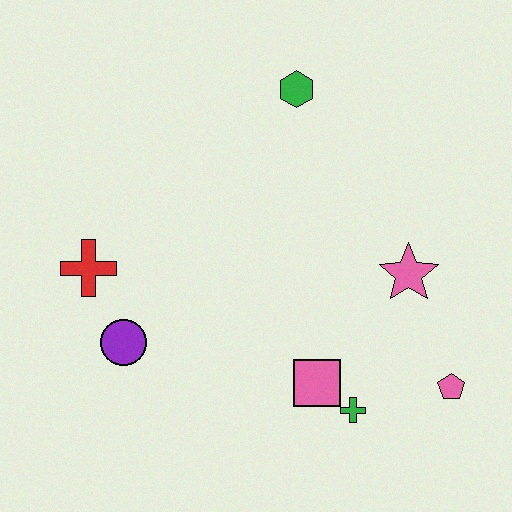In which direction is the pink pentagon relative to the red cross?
The pink pentagon is to the right of the red cross.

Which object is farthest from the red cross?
The pink pentagon is farthest from the red cross.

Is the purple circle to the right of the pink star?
No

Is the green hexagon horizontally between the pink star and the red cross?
Yes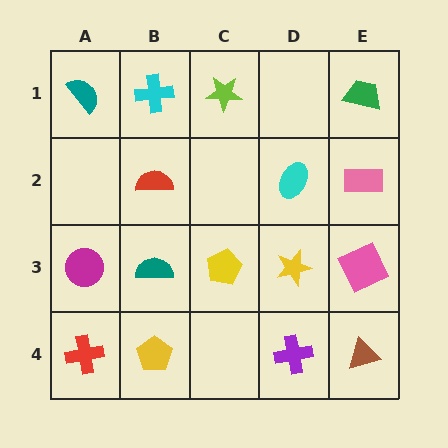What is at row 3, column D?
A yellow star.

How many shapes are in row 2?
3 shapes.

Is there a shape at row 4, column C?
No, that cell is empty.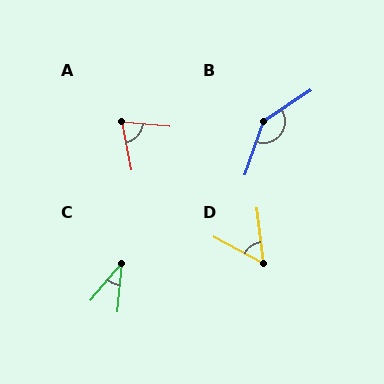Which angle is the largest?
B, at approximately 143 degrees.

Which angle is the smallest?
C, at approximately 35 degrees.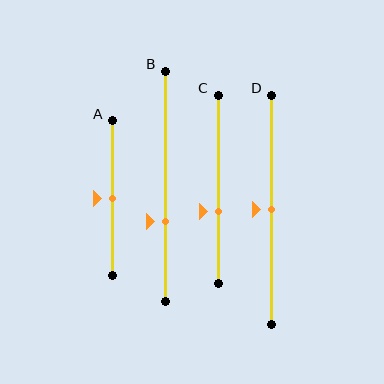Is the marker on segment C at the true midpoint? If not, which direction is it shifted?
No, the marker on segment C is shifted downward by about 12% of the segment length.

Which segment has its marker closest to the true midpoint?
Segment A has its marker closest to the true midpoint.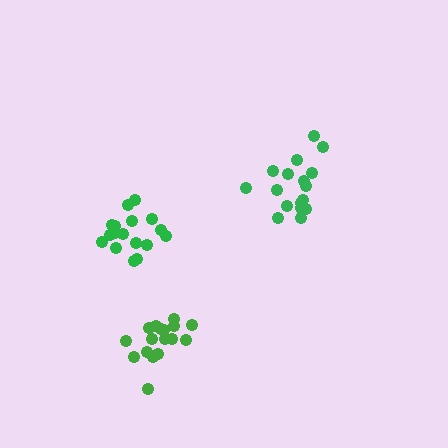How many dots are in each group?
Group 1: 17 dots, Group 2: 17 dots, Group 3: 17 dots (51 total).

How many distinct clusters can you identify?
There are 3 distinct clusters.